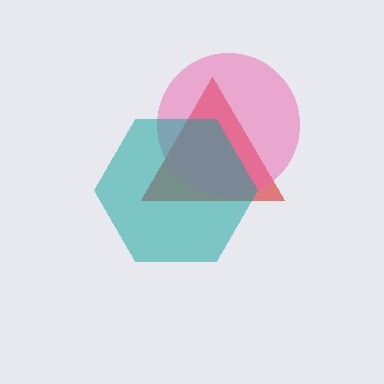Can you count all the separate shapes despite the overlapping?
Yes, there are 3 separate shapes.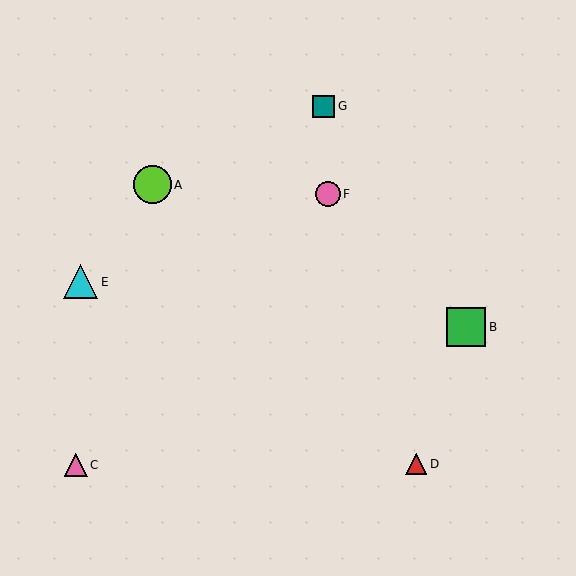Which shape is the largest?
The green square (labeled B) is the largest.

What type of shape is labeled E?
Shape E is a cyan triangle.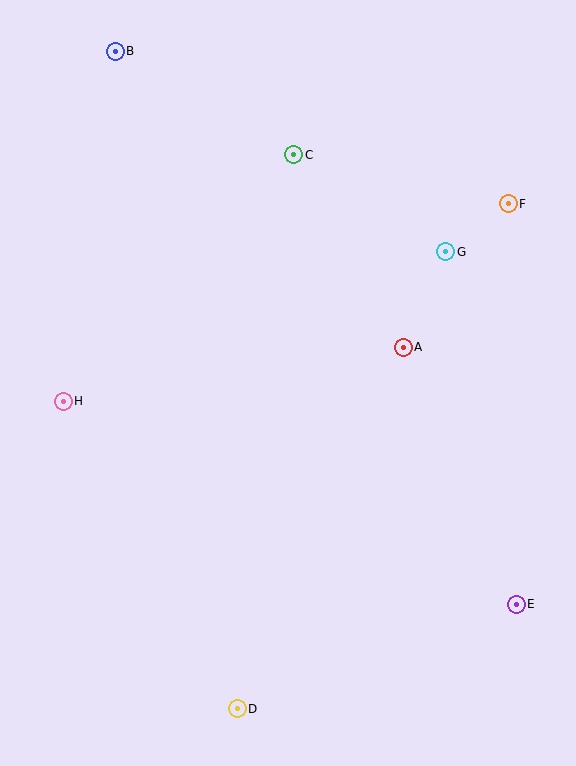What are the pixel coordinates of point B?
Point B is at (115, 51).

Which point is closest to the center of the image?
Point A at (403, 347) is closest to the center.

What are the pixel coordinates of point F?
Point F is at (508, 204).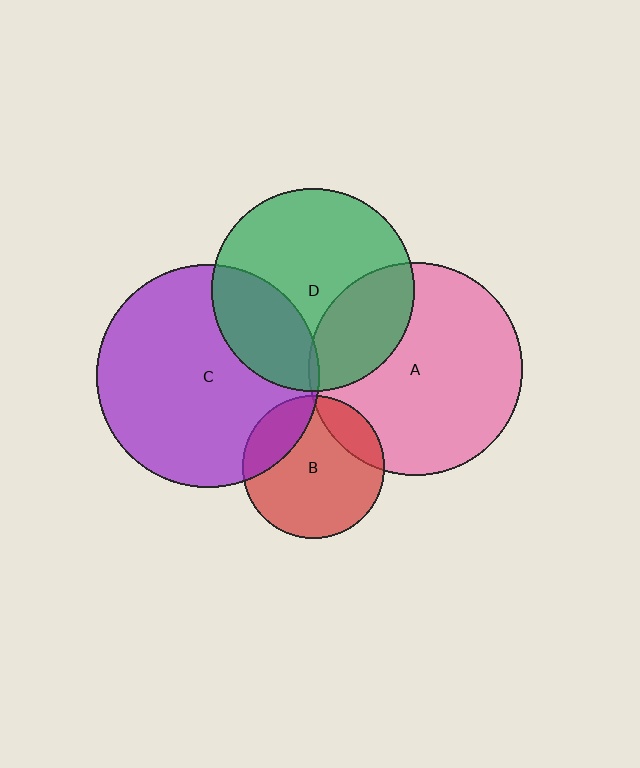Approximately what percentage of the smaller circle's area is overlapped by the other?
Approximately 15%.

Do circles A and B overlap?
Yes.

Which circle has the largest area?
Circle C (purple).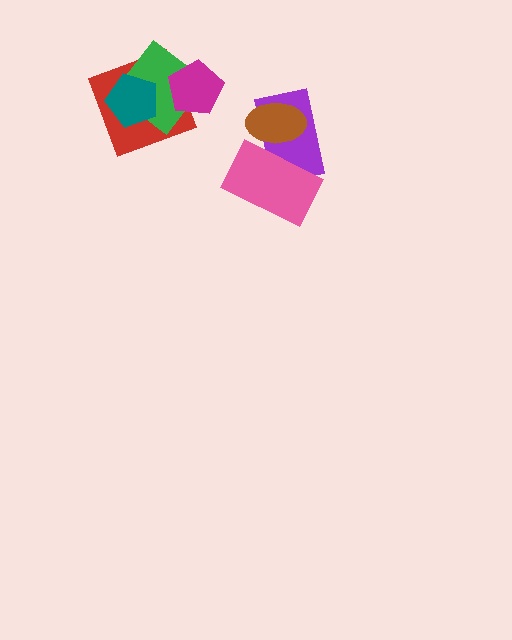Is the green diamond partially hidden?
Yes, it is partially covered by another shape.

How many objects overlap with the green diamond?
3 objects overlap with the green diamond.